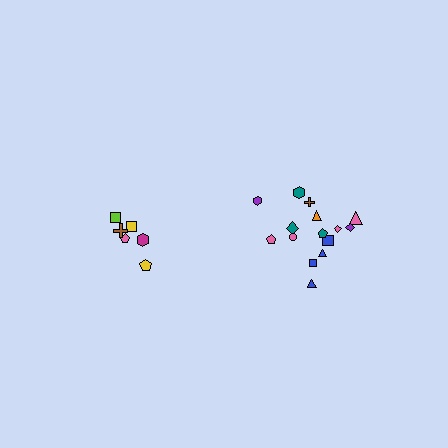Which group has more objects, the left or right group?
The right group.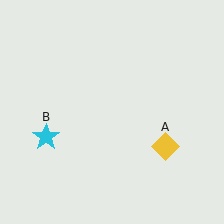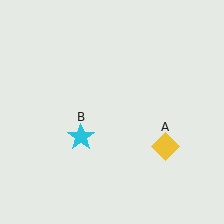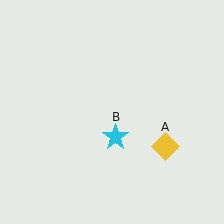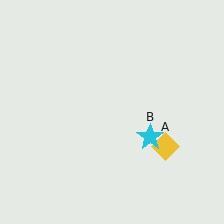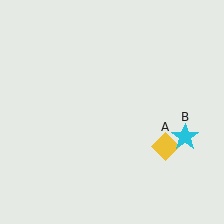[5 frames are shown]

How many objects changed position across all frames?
1 object changed position: cyan star (object B).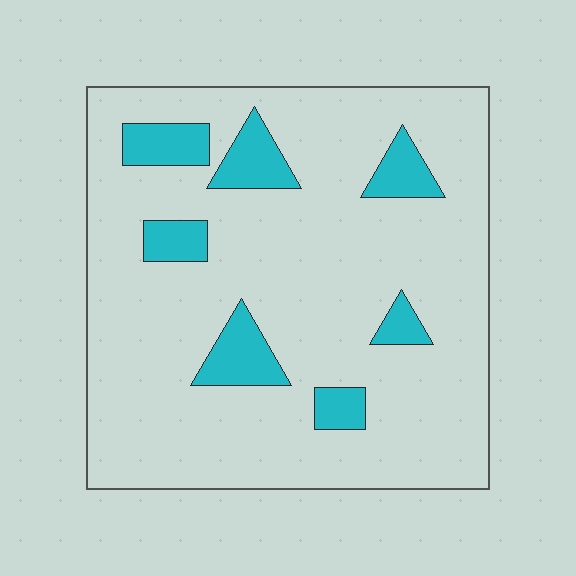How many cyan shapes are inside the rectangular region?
7.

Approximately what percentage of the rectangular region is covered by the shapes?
Approximately 15%.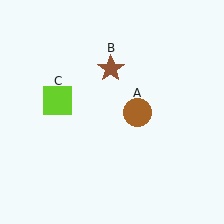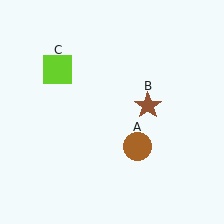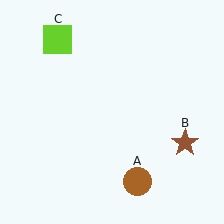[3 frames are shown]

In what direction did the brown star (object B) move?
The brown star (object B) moved down and to the right.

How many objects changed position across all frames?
3 objects changed position: brown circle (object A), brown star (object B), lime square (object C).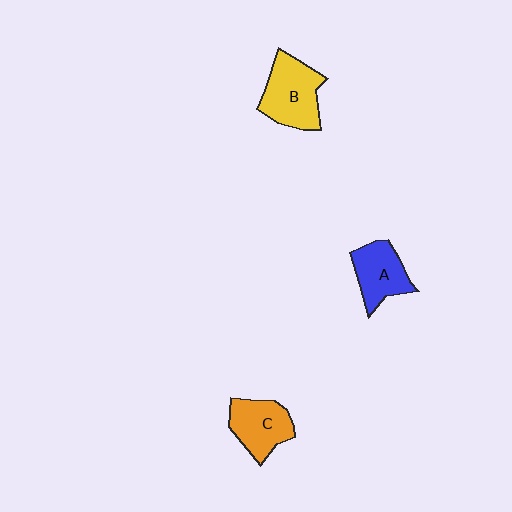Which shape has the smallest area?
Shape A (blue).